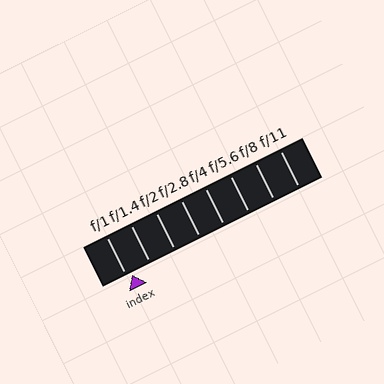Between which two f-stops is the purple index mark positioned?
The index mark is between f/1 and f/1.4.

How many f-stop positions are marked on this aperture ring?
There are 8 f-stop positions marked.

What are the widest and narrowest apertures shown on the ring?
The widest aperture shown is f/1 and the narrowest is f/11.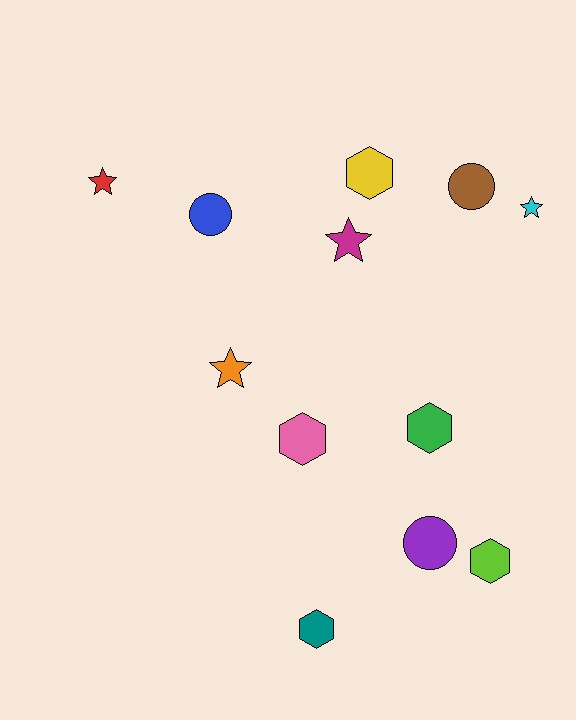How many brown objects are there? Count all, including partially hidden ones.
There is 1 brown object.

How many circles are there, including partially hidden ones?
There are 3 circles.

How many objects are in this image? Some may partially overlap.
There are 12 objects.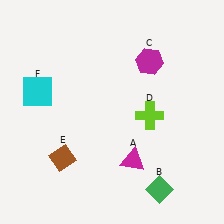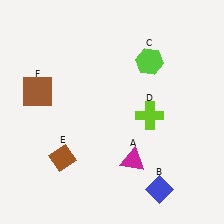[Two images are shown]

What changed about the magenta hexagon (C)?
In Image 1, C is magenta. In Image 2, it changed to lime.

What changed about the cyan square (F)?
In Image 1, F is cyan. In Image 2, it changed to brown.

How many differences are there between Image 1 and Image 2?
There are 3 differences between the two images.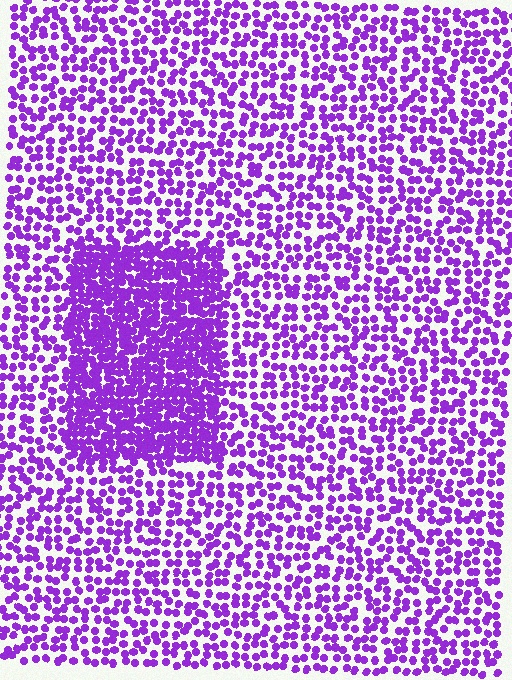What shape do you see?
I see a rectangle.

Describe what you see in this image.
The image contains small purple elements arranged at two different densities. A rectangle-shaped region is visible where the elements are more densely packed than the surrounding area.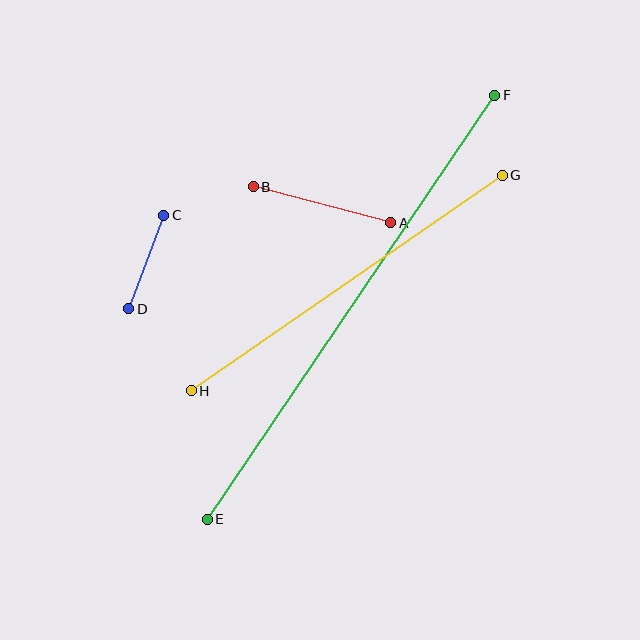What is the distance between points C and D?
The distance is approximately 100 pixels.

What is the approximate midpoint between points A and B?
The midpoint is at approximately (322, 205) pixels.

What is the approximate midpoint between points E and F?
The midpoint is at approximately (351, 307) pixels.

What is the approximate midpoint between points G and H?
The midpoint is at approximately (347, 283) pixels.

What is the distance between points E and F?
The distance is approximately 512 pixels.